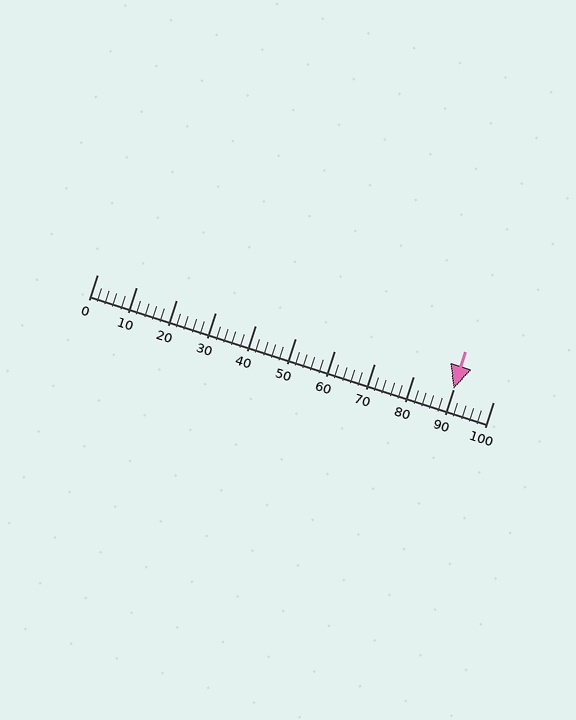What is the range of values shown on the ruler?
The ruler shows values from 0 to 100.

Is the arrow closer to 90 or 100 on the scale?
The arrow is closer to 90.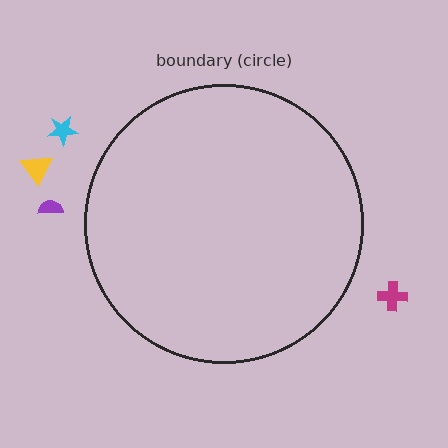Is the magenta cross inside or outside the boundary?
Outside.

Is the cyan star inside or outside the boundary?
Outside.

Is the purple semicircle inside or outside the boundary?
Outside.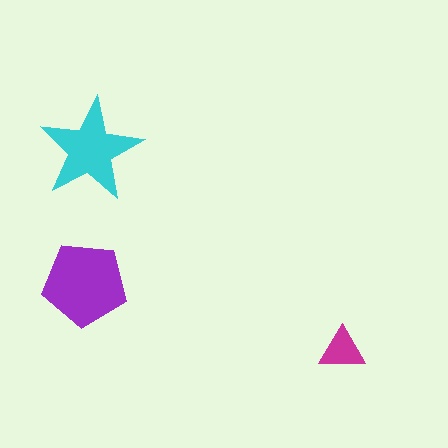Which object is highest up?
The cyan star is topmost.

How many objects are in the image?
There are 3 objects in the image.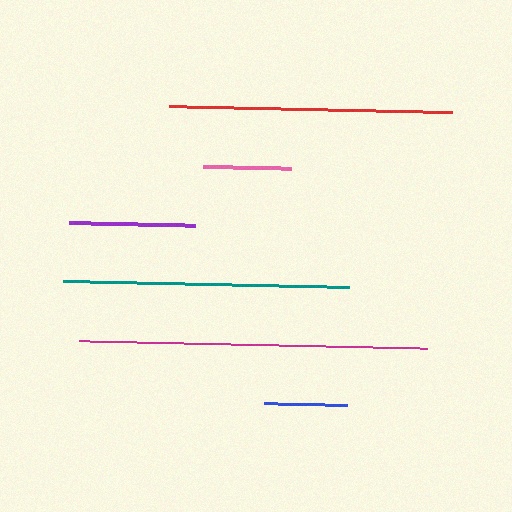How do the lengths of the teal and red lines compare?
The teal and red lines are approximately the same length.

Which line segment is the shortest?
The blue line is the shortest at approximately 82 pixels.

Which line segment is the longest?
The magenta line is the longest at approximately 348 pixels.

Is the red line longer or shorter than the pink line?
The red line is longer than the pink line.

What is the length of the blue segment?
The blue segment is approximately 82 pixels long.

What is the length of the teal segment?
The teal segment is approximately 286 pixels long.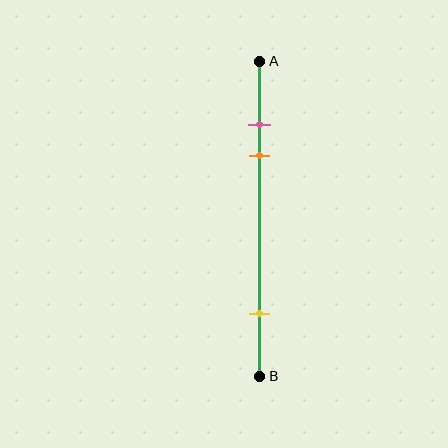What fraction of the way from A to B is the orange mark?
The orange mark is approximately 30% (0.3) of the way from A to B.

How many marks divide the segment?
There are 3 marks dividing the segment.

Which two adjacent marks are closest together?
The pink and orange marks are the closest adjacent pair.